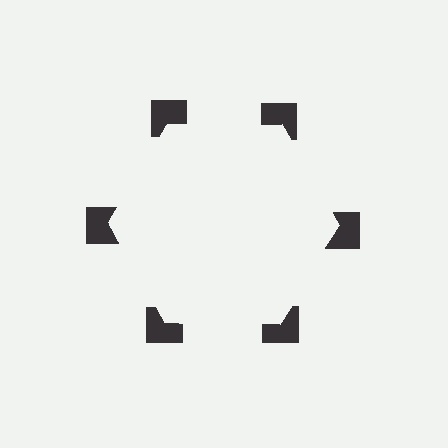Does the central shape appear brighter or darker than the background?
It typically appears slightly brighter than the background, even though no actual brightness change is drawn.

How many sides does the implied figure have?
6 sides.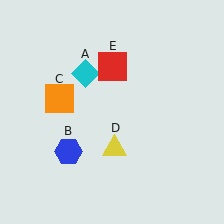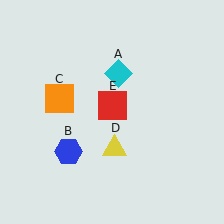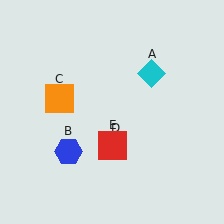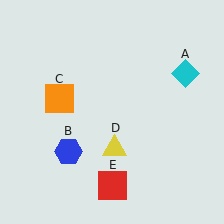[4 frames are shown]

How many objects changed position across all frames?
2 objects changed position: cyan diamond (object A), red square (object E).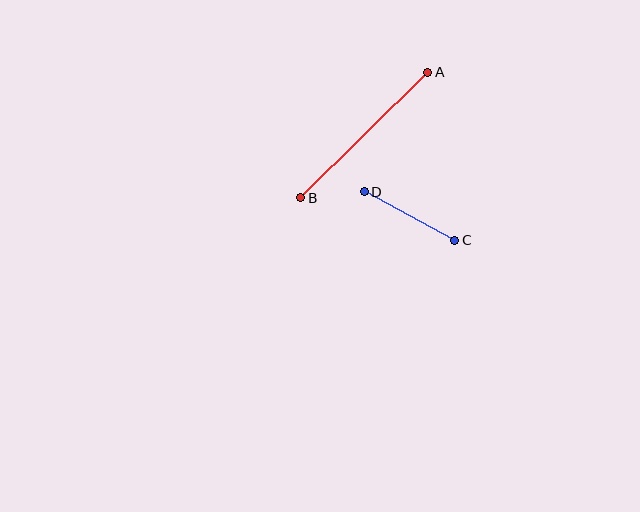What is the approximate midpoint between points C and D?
The midpoint is at approximately (409, 216) pixels.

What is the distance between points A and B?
The distance is approximately 178 pixels.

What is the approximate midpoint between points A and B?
The midpoint is at approximately (364, 135) pixels.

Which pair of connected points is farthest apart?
Points A and B are farthest apart.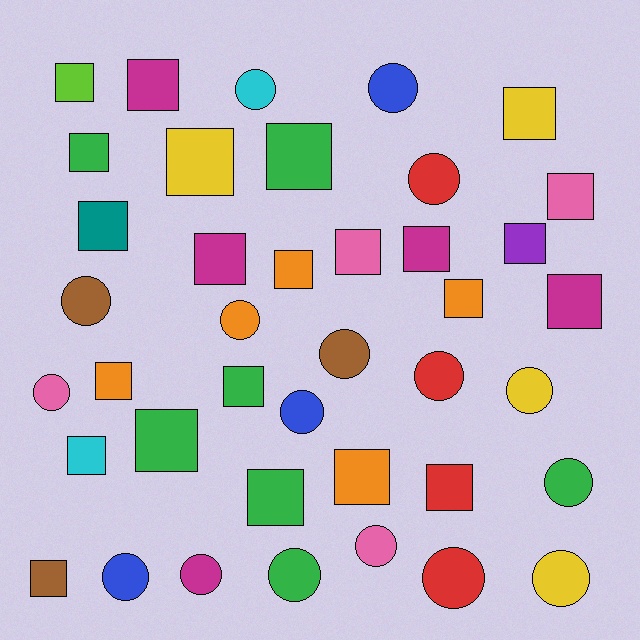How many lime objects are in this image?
There is 1 lime object.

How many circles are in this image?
There are 17 circles.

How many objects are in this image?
There are 40 objects.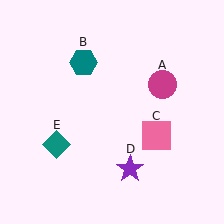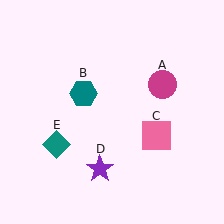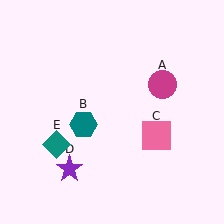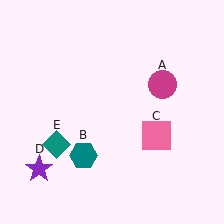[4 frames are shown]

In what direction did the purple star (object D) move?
The purple star (object D) moved left.